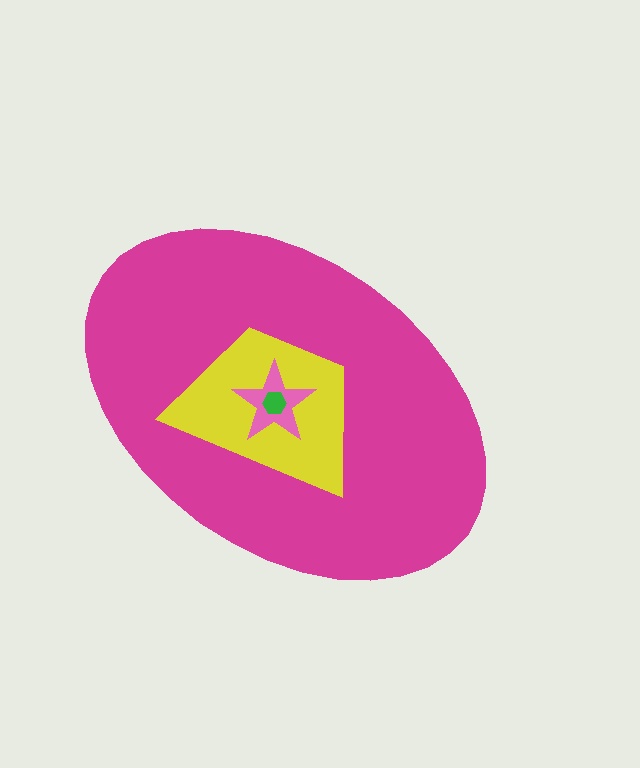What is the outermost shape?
The magenta ellipse.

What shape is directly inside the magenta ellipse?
The yellow trapezoid.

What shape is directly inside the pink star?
The green hexagon.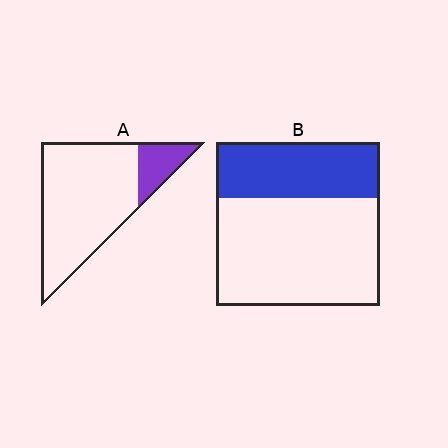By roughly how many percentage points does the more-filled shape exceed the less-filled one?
By roughly 15 percentage points (B over A).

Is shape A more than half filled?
No.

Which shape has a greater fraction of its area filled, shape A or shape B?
Shape B.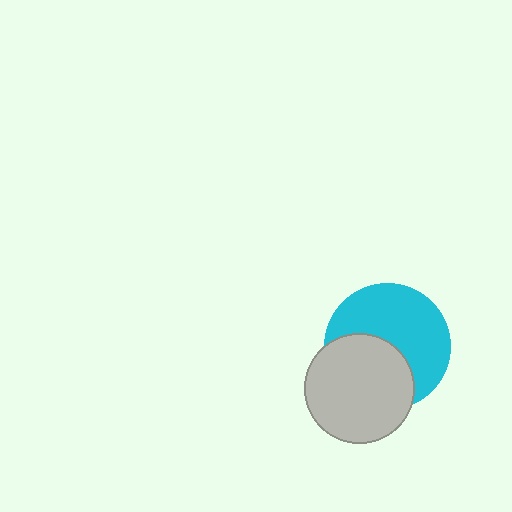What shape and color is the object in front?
The object in front is a light gray circle.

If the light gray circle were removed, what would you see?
You would see the complete cyan circle.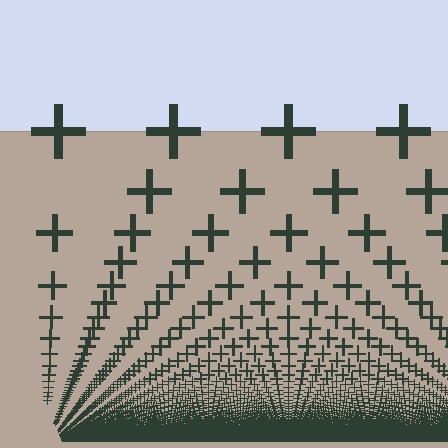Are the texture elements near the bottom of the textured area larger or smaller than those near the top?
Smaller. The gradient is inverted — elements near the bottom are smaller and denser.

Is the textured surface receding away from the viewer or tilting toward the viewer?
The surface appears to tilt toward the viewer. Texture elements get larger and sparser toward the top.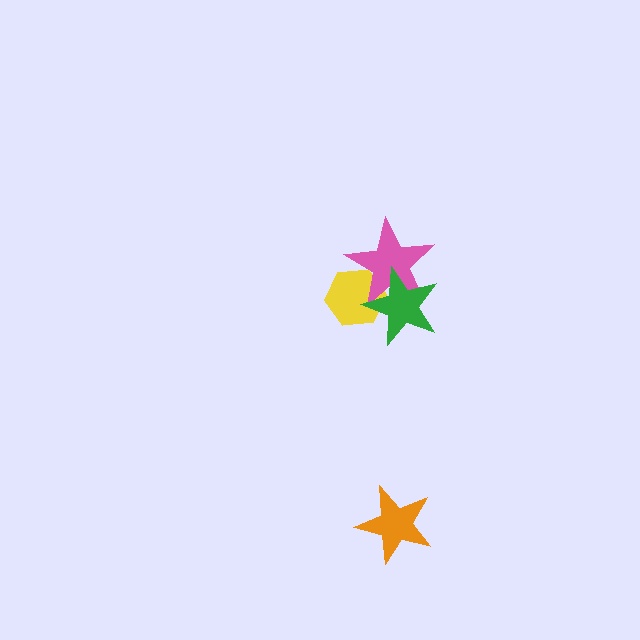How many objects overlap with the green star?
2 objects overlap with the green star.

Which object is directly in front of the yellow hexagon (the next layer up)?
The pink star is directly in front of the yellow hexagon.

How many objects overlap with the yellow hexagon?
2 objects overlap with the yellow hexagon.